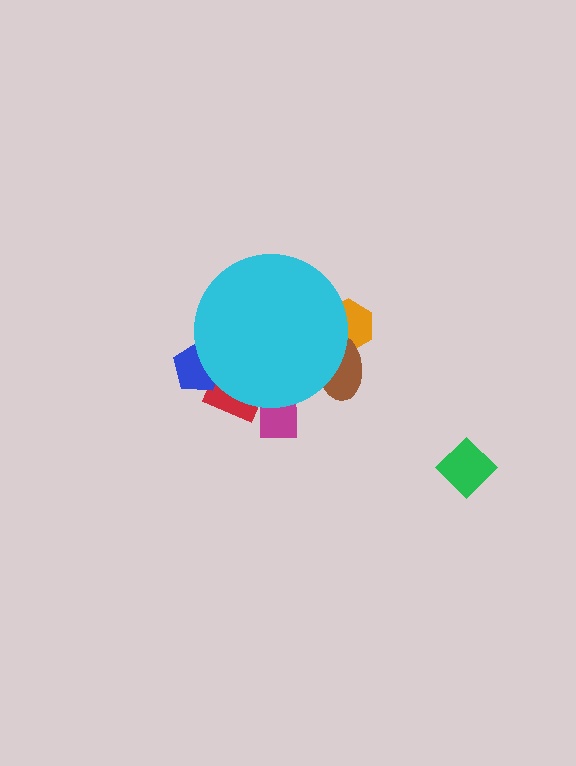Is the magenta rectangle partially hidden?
Yes, the magenta rectangle is partially hidden behind the cyan circle.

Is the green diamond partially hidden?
No, the green diamond is fully visible.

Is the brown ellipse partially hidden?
Yes, the brown ellipse is partially hidden behind the cyan circle.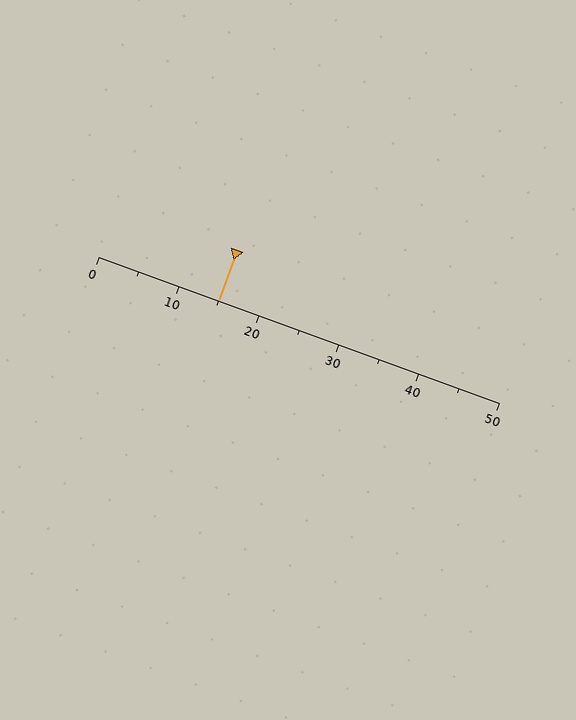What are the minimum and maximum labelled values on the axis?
The axis runs from 0 to 50.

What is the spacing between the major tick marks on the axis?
The major ticks are spaced 10 apart.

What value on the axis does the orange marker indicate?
The marker indicates approximately 15.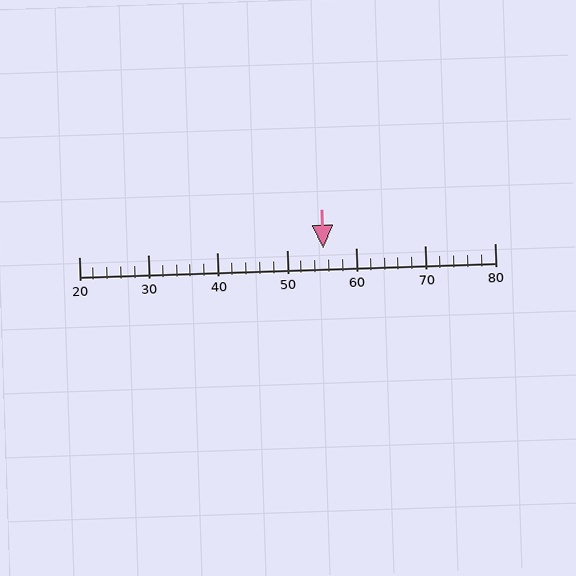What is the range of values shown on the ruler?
The ruler shows values from 20 to 80.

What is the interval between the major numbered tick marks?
The major tick marks are spaced 10 units apart.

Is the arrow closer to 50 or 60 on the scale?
The arrow is closer to 60.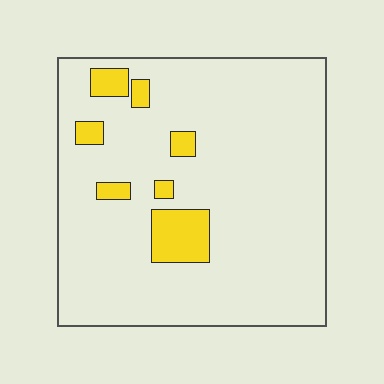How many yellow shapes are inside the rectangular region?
7.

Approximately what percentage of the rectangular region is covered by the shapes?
Approximately 10%.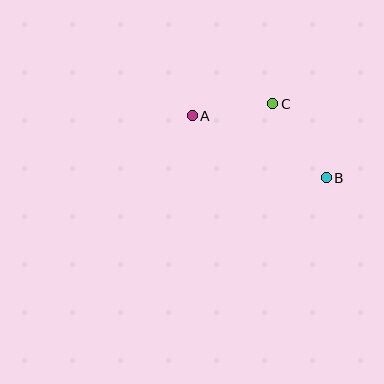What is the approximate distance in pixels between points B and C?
The distance between B and C is approximately 92 pixels.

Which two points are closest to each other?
Points A and C are closest to each other.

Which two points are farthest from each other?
Points A and B are farthest from each other.